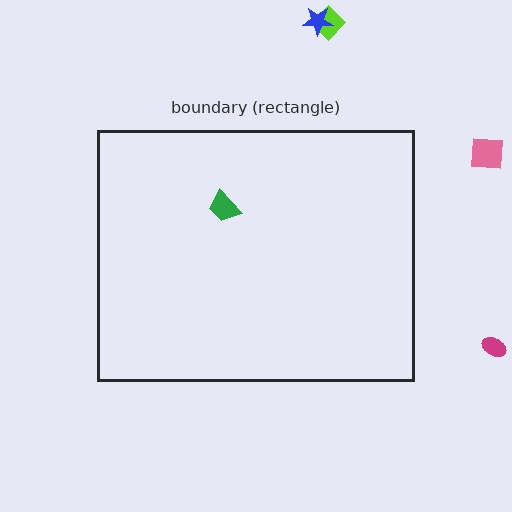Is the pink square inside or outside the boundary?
Outside.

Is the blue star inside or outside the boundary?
Outside.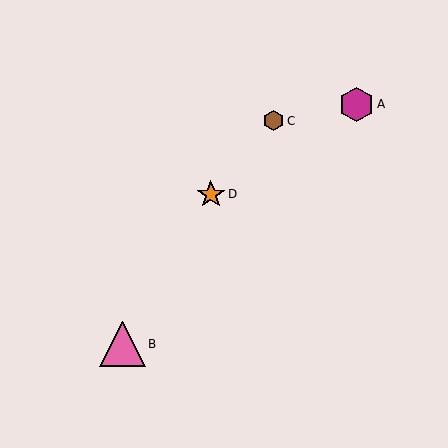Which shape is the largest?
The pink triangle (labeled B) is the largest.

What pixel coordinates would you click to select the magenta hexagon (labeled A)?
Click at (357, 104) to select the magenta hexagon A.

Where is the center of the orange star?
The center of the orange star is at (211, 194).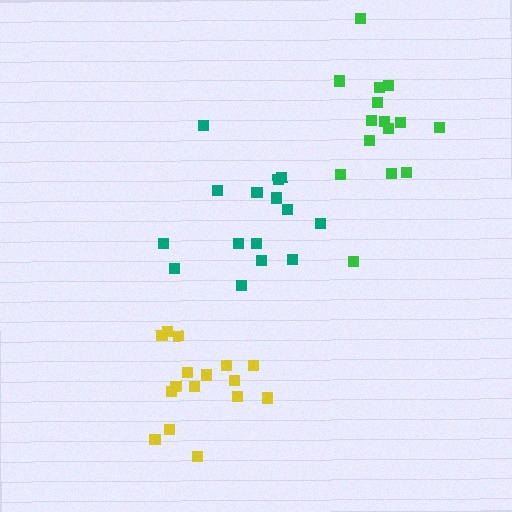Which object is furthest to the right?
The green cluster is rightmost.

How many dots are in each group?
Group 1: 15 dots, Group 2: 16 dots, Group 3: 15 dots (46 total).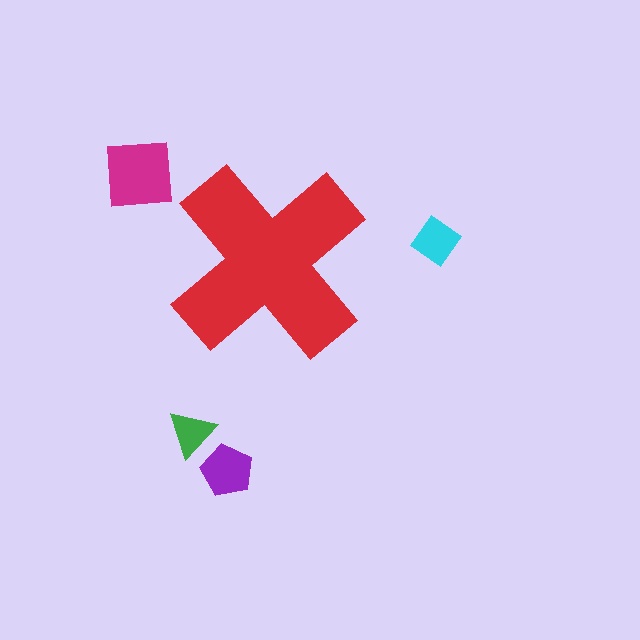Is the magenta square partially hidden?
No, the magenta square is fully visible.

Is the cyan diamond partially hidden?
No, the cyan diamond is fully visible.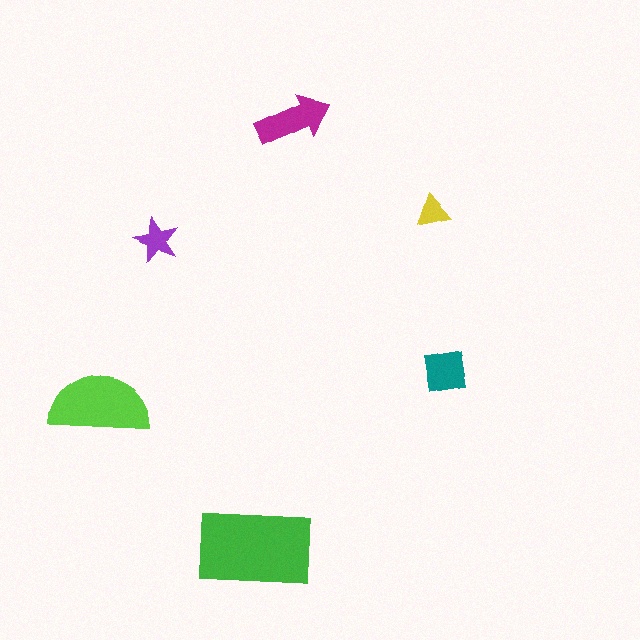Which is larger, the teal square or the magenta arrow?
The magenta arrow.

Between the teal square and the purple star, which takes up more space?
The teal square.